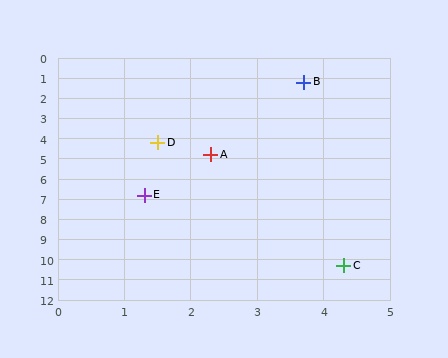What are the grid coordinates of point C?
Point C is at approximately (4.3, 10.3).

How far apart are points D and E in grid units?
Points D and E are about 2.6 grid units apart.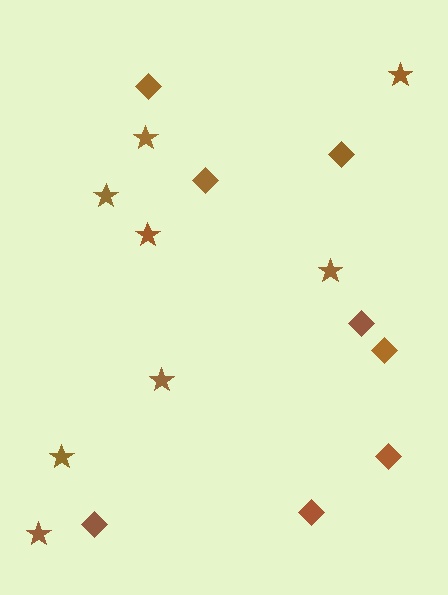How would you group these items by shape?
There are 2 groups: one group of stars (8) and one group of diamonds (8).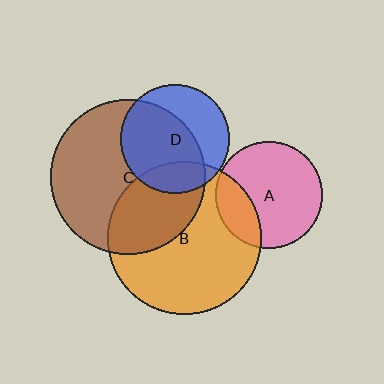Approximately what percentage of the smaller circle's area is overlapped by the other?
Approximately 35%.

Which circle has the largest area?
Circle C (brown).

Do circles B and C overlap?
Yes.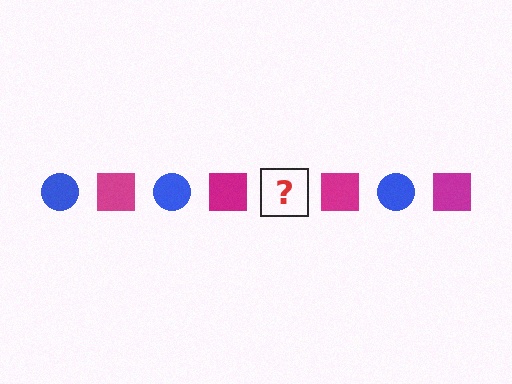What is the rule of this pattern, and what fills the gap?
The rule is that the pattern alternates between blue circle and magenta square. The gap should be filled with a blue circle.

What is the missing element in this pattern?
The missing element is a blue circle.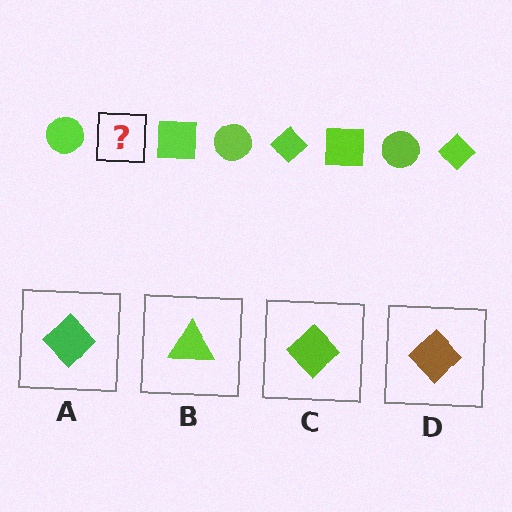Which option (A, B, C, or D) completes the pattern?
C.